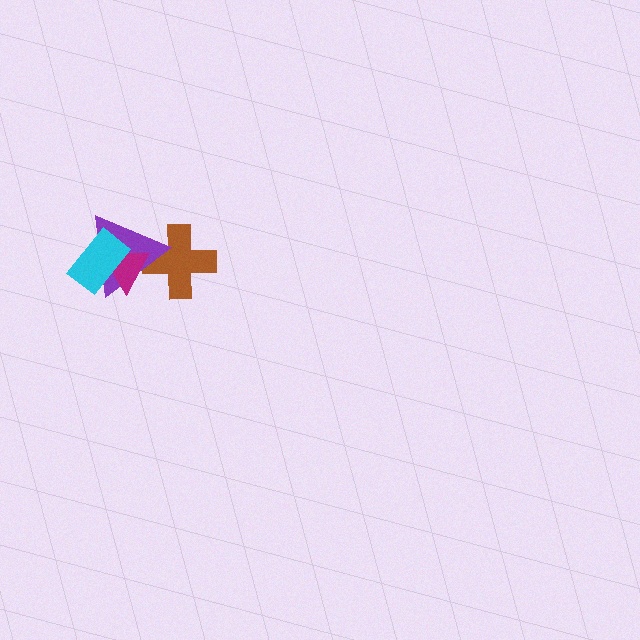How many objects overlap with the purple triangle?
3 objects overlap with the purple triangle.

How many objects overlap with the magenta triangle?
3 objects overlap with the magenta triangle.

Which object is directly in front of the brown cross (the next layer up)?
The purple triangle is directly in front of the brown cross.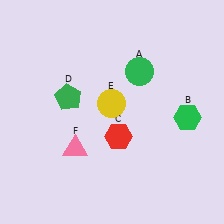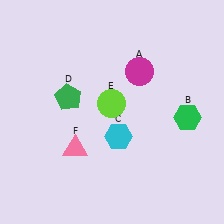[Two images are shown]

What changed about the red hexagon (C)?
In Image 1, C is red. In Image 2, it changed to cyan.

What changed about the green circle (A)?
In Image 1, A is green. In Image 2, it changed to magenta.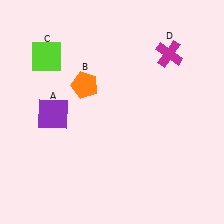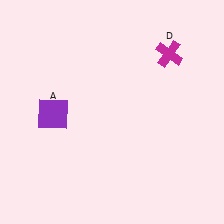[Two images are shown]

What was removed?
The orange pentagon (B), the lime square (C) were removed in Image 2.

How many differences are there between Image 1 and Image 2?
There are 2 differences between the two images.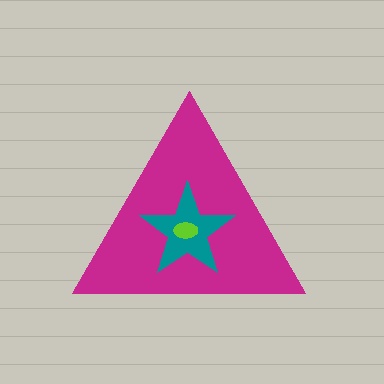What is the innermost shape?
The lime ellipse.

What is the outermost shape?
The magenta triangle.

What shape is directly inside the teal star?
The lime ellipse.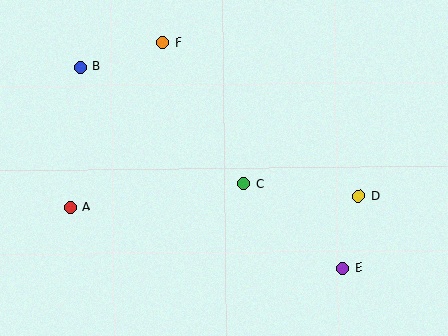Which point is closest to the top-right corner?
Point D is closest to the top-right corner.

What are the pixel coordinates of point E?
Point E is at (343, 268).